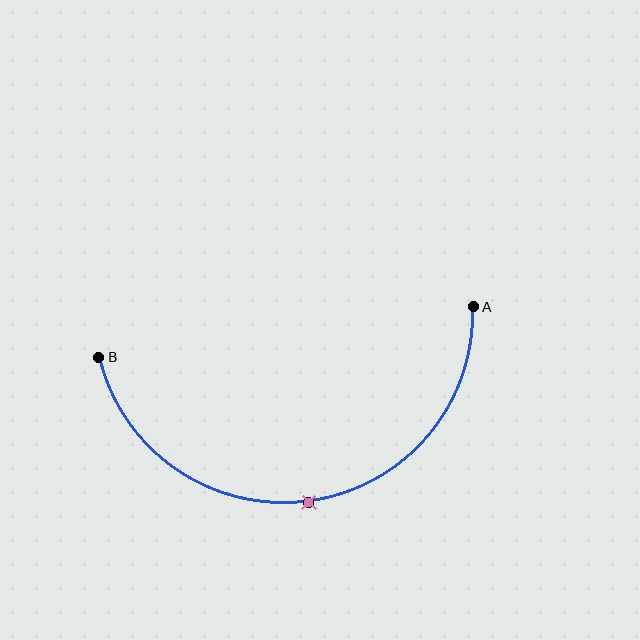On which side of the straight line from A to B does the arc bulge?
The arc bulges below the straight line connecting A and B.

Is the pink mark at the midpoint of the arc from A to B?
Yes. The pink mark lies on the arc at equal arc-length from both A and B — it is the arc midpoint.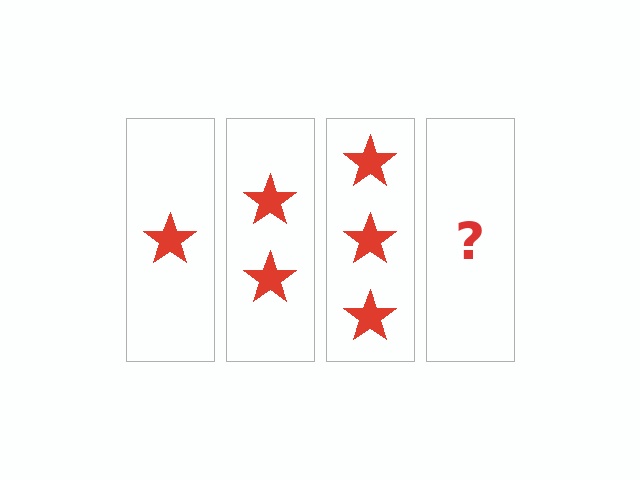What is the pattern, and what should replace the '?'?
The pattern is that each step adds one more star. The '?' should be 4 stars.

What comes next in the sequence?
The next element should be 4 stars.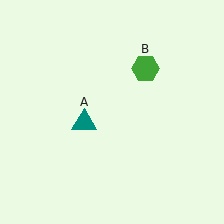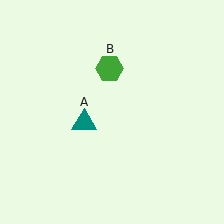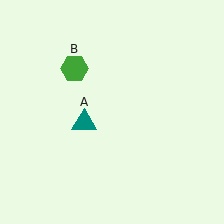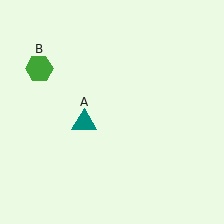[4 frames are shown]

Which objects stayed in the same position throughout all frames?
Teal triangle (object A) remained stationary.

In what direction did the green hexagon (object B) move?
The green hexagon (object B) moved left.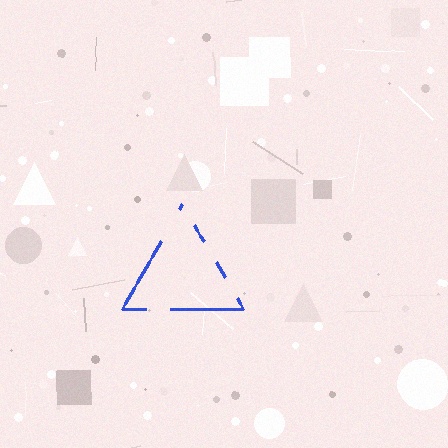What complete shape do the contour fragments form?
The contour fragments form a triangle.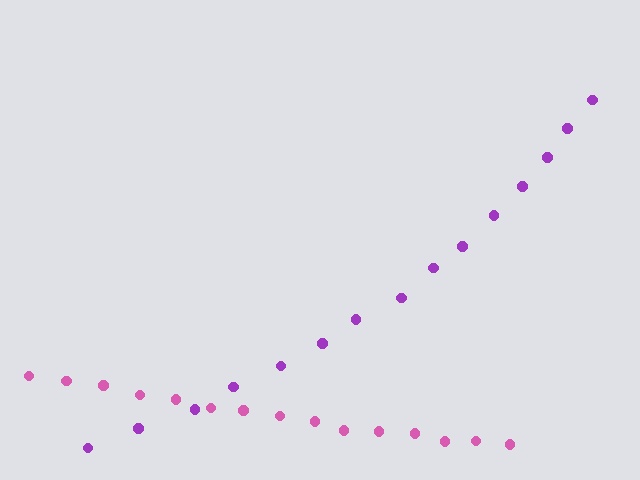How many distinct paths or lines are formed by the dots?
There are 2 distinct paths.